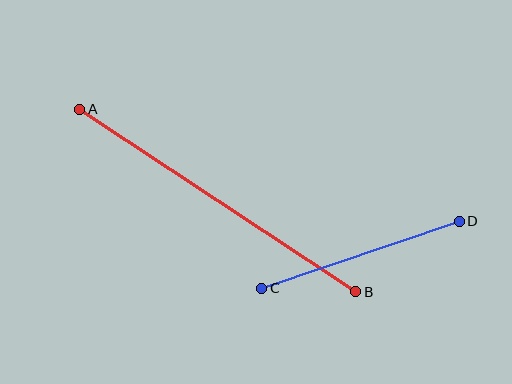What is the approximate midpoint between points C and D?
The midpoint is at approximately (361, 255) pixels.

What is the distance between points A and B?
The distance is approximately 331 pixels.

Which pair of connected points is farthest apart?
Points A and B are farthest apart.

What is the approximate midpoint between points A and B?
The midpoint is at approximately (218, 201) pixels.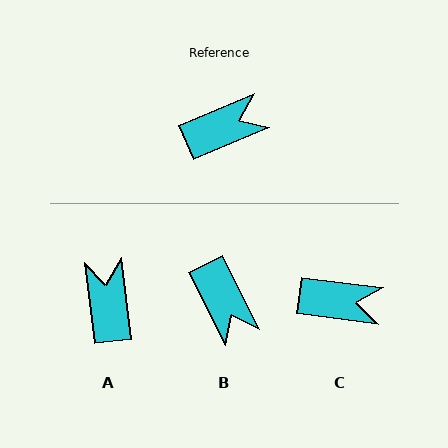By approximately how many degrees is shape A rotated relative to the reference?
Approximately 74 degrees counter-clockwise.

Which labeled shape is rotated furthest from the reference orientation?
B, about 86 degrees away.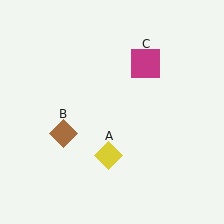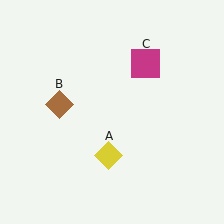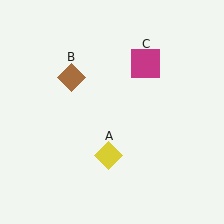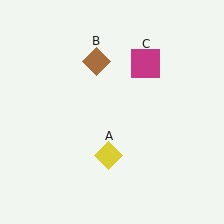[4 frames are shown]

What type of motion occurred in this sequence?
The brown diamond (object B) rotated clockwise around the center of the scene.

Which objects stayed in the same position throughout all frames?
Yellow diamond (object A) and magenta square (object C) remained stationary.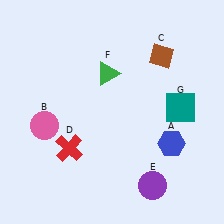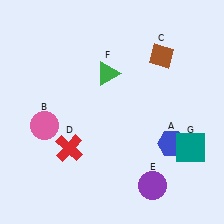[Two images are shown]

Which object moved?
The teal square (G) moved down.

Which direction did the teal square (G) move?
The teal square (G) moved down.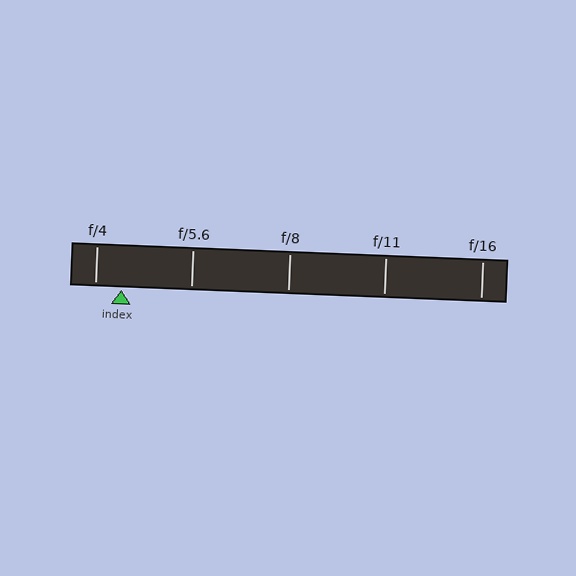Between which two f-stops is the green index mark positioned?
The index mark is between f/4 and f/5.6.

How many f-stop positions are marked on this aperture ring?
There are 5 f-stop positions marked.